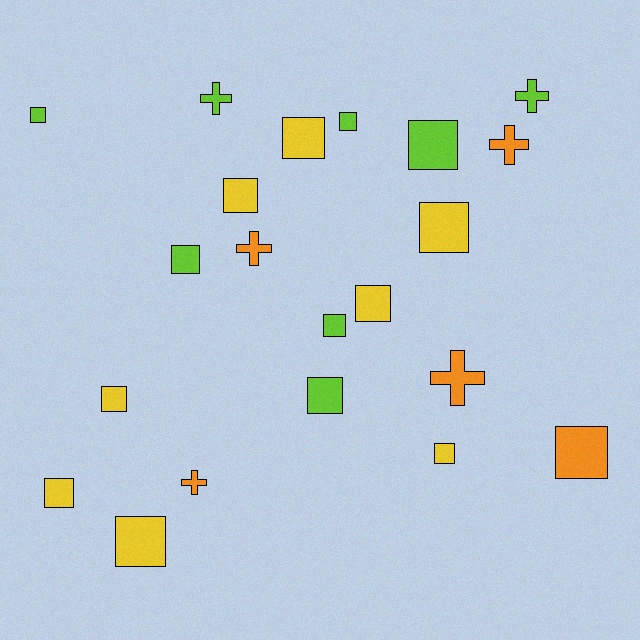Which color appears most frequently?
Yellow, with 8 objects.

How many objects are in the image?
There are 21 objects.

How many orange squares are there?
There is 1 orange square.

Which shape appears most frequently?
Square, with 15 objects.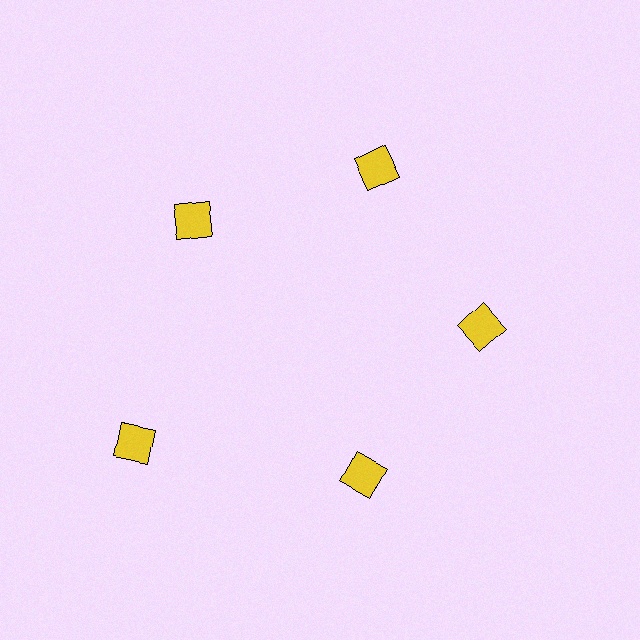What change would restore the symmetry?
The symmetry would be restored by moving it inward, back onto the ring so that all 5 squares sit at equal angles and equal distance from the center.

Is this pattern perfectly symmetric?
No. The 5 yellow squares are arranged in a ring, but one element near the 8 o'clock position is pushed outward from the center, breaking the 5-fold rotational symmetry.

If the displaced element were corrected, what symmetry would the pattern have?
It would have 5-fold rotational symmetry — the pattern would map onto itself every 72 degrees.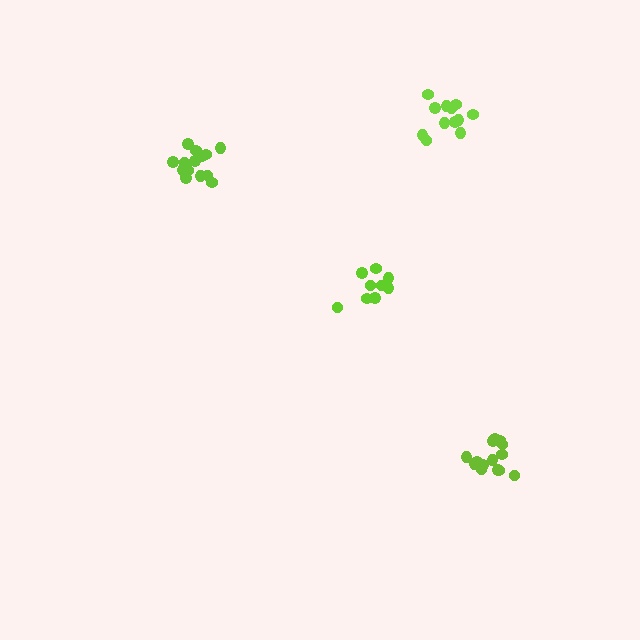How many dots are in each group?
Group 1: 12 dots, Group 2: 14 dots, Group 3: 14 dots, Group 4: 9 dots (49 total).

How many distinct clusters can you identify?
There are 4 distinct clusters.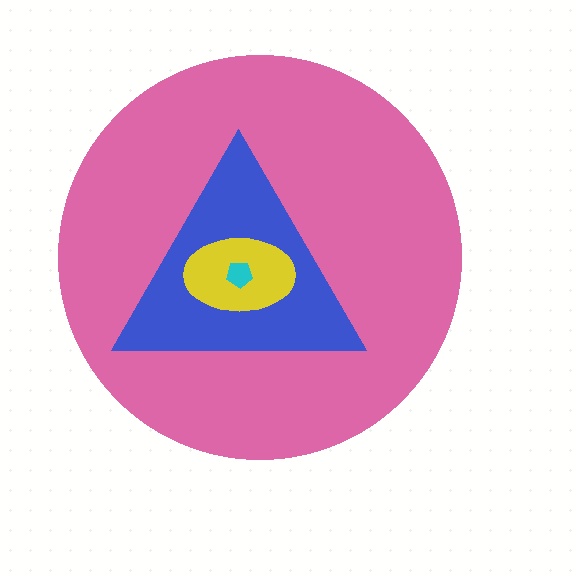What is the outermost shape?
The pink circle.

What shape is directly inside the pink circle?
The blue triangle.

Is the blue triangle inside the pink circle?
Yes.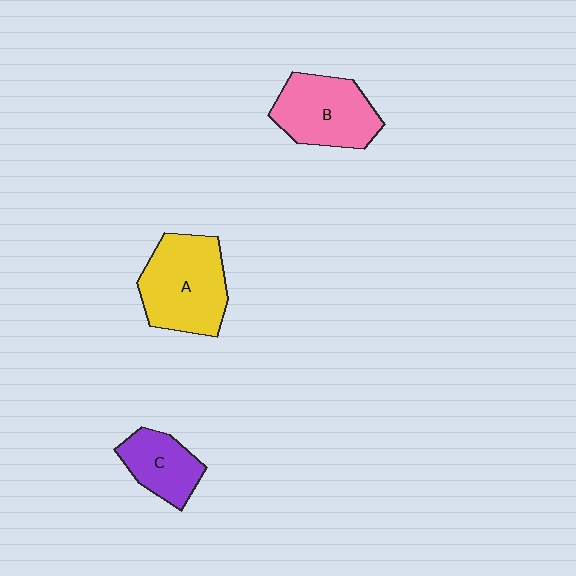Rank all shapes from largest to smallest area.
From largest to smallest: A (yellow), B (pink), C (purple).